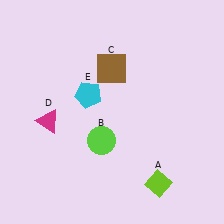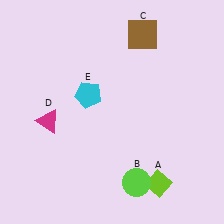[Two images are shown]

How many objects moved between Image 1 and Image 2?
2 objects moved between the two images.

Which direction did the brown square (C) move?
The brown square (C) moved up.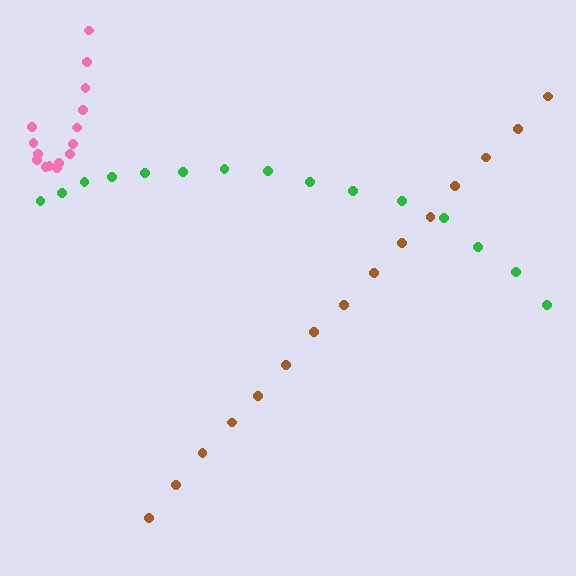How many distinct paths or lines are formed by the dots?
There are 3 distinct paths.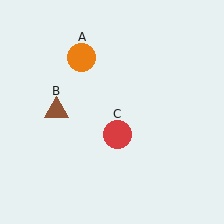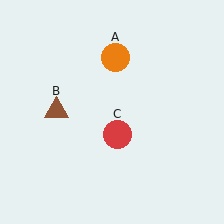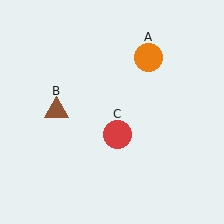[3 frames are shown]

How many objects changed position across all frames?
1 object changed position: orange circle (object A).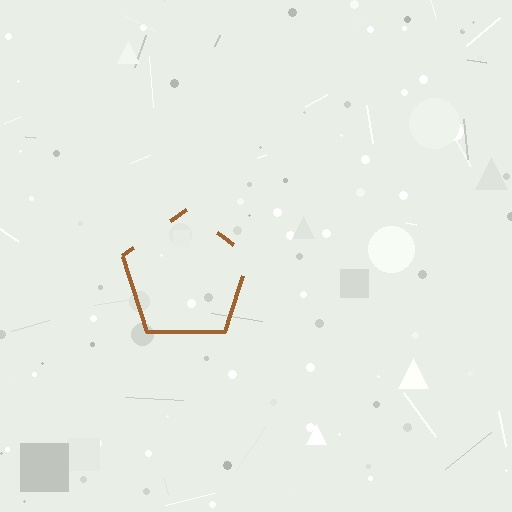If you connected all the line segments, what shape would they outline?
They would outline a pentagon.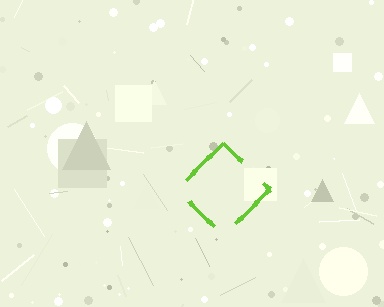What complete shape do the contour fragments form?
The contour fragments form a diamond.